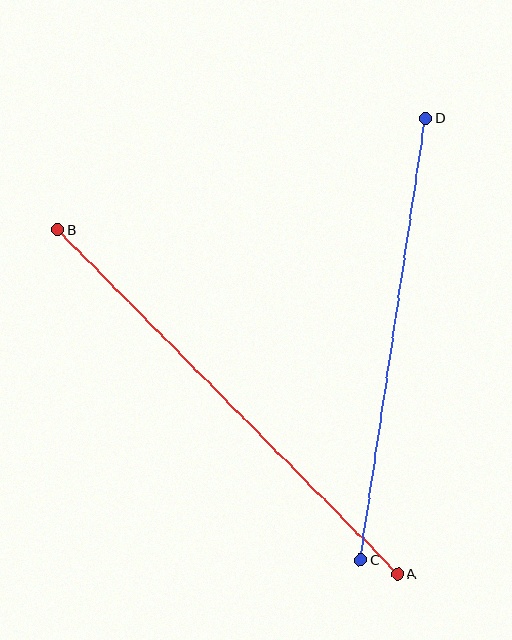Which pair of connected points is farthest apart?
Points A and B are farthest apart.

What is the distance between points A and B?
The distance is approximately 484 pixels.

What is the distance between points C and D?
The distance is approximately 446 pixels.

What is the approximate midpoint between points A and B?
The midpoint is at approximately (228, 402) pixels.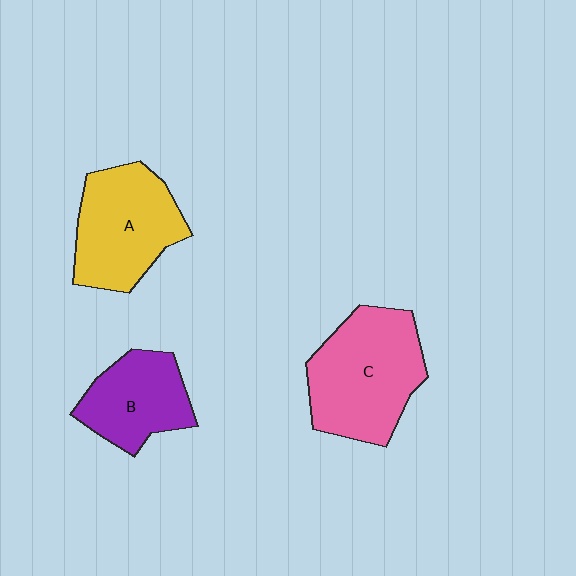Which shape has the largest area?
Shape C (pink).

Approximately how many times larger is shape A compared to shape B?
Approximately 1.3 times.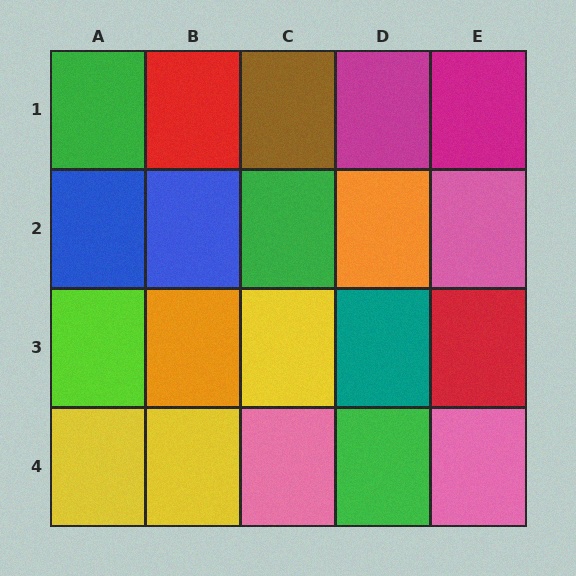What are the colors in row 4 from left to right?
Yellow, yellow, pink, green, pink.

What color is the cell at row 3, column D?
Teal.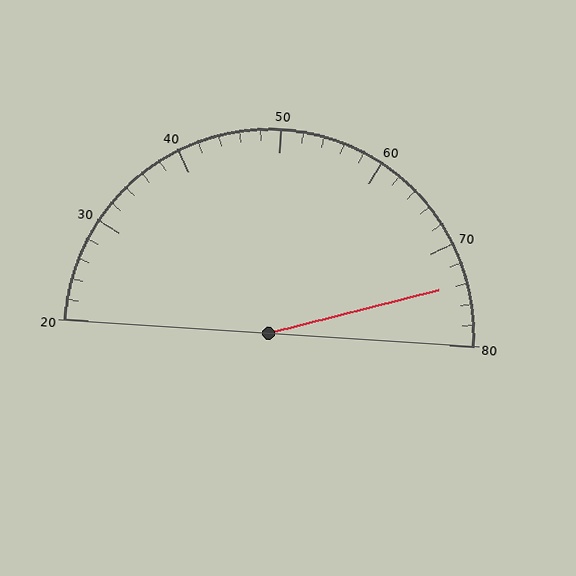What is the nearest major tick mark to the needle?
The nearest major tick mark is 70.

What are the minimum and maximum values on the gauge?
The gauge ranges from 20 to 80.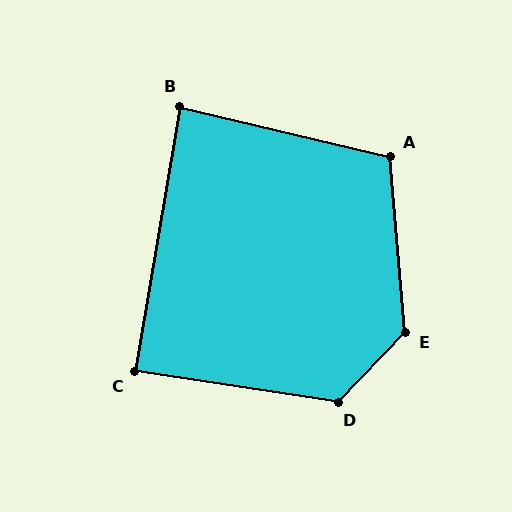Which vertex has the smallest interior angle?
B, at approximately 87 degrees.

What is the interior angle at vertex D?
Approximately 125 degrees (obtuse).